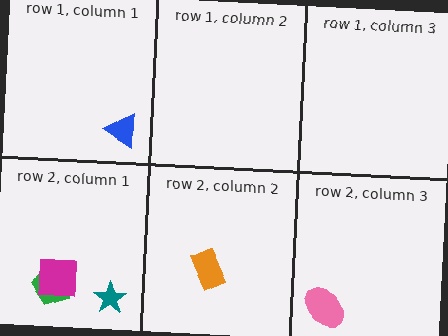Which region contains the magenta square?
The row 2, column 1 region.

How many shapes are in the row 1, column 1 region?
1.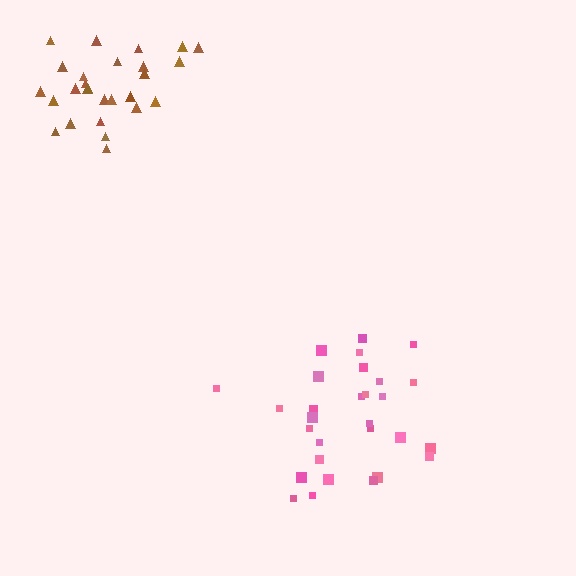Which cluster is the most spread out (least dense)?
Pink.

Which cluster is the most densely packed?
Brown.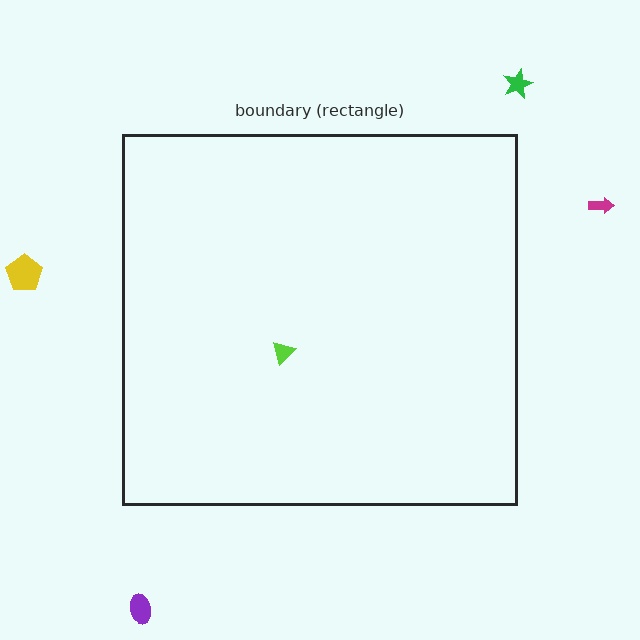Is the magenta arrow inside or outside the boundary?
Outside.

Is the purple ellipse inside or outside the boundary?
Outside.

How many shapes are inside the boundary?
1 inside, 4 outside.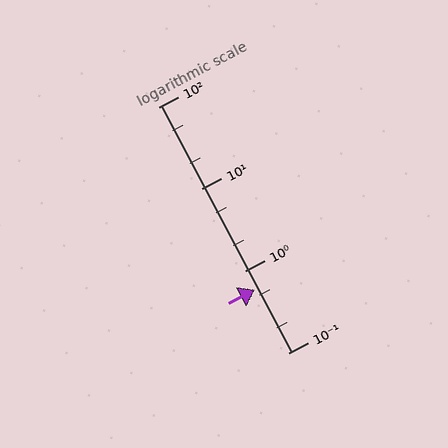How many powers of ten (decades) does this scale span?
The scale spans 3 decades, from 0.1 to 100.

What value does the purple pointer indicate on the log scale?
The pointer indicates approximately 0.59.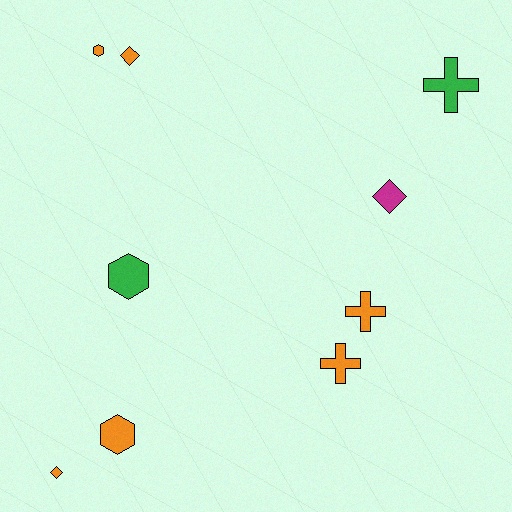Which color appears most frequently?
Orange, with 6 objects.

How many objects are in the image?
There are 9 objects.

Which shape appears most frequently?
Cross, with 3 objects.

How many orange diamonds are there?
There are 2 orange diamonds.